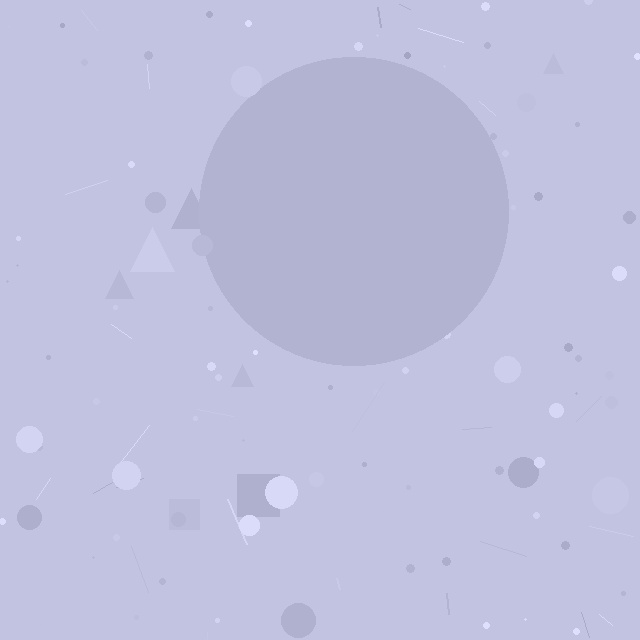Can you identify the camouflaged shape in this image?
The camouflaged shape is a circle.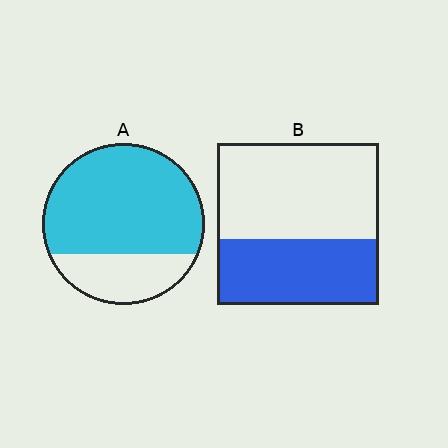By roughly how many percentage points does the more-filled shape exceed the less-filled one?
By roughly 30 percentage points (A over B).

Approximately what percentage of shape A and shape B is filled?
A is approximately 75% and B is approximately 40%.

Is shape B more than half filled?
No.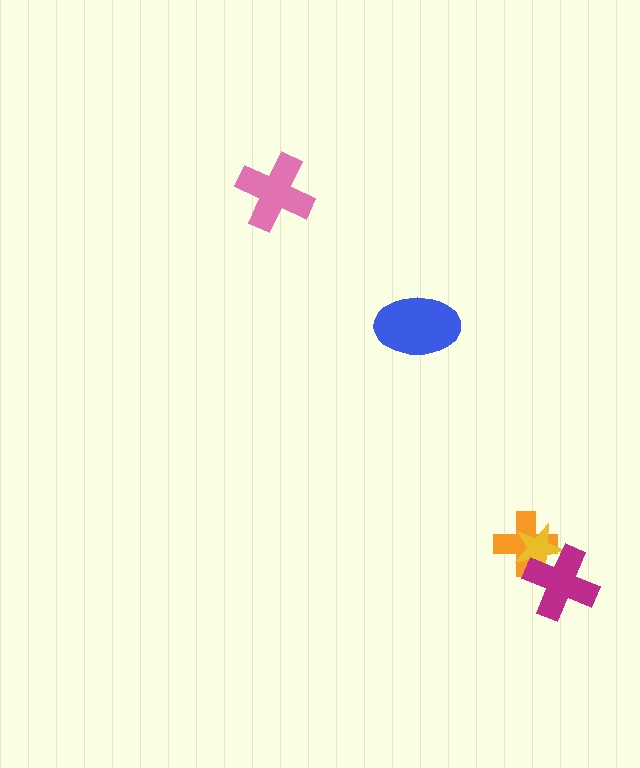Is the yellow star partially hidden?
Yes, it is partially covered by another shape.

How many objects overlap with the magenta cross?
2 objects overlap with the magenta cross.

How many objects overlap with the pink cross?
0 objects overlap with the pink cross.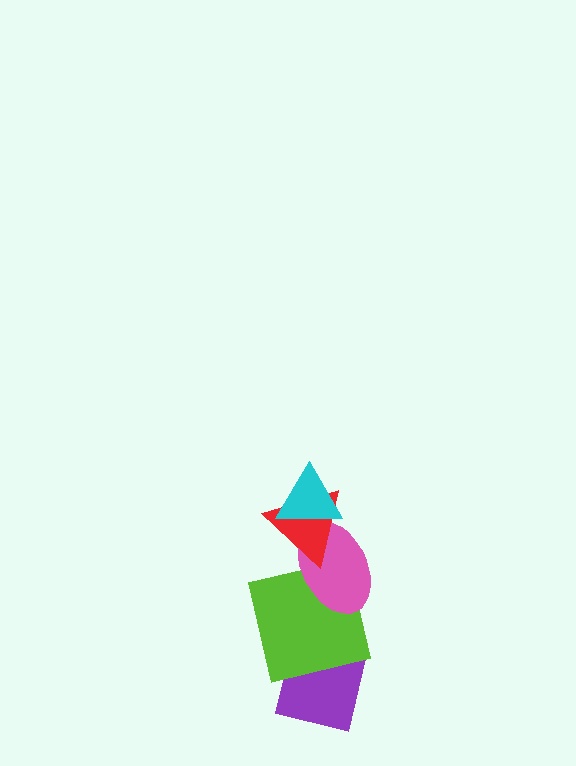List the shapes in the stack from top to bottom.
From top to bottom: the cyan triangle, the red triangle, the pink ellipse, the lime square, the purple square.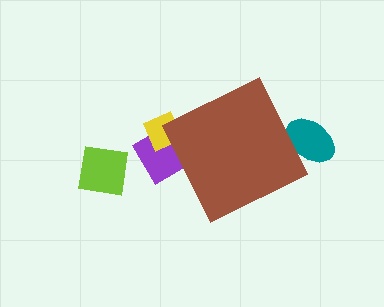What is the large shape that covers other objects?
A brown diamond.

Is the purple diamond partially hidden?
Yes, the purple diamond is partially hidden behind the brown diamond.